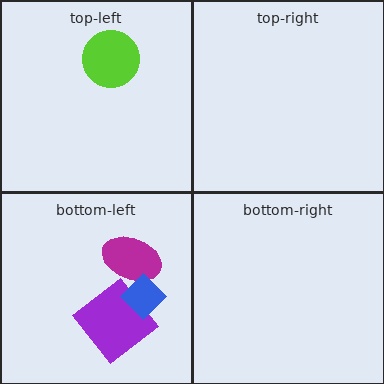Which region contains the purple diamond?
The bottom-left region.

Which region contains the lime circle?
The top-left region.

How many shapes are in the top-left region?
1.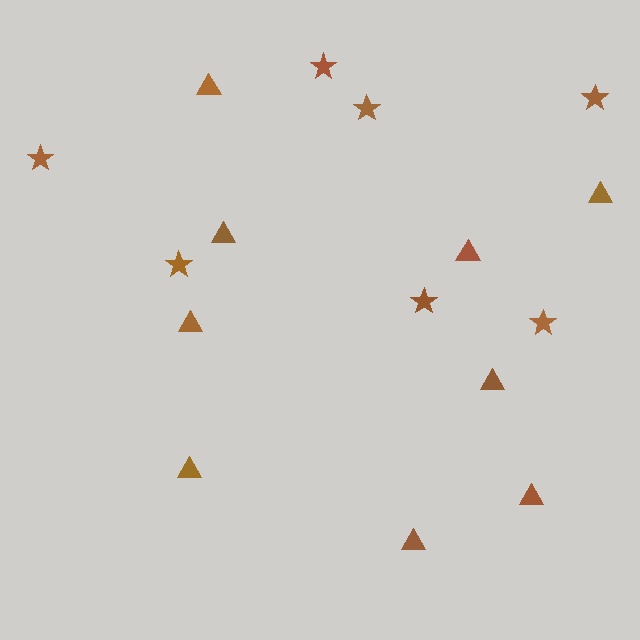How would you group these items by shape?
There are 2 groups: one group of triangles (9) and one group of stars (7).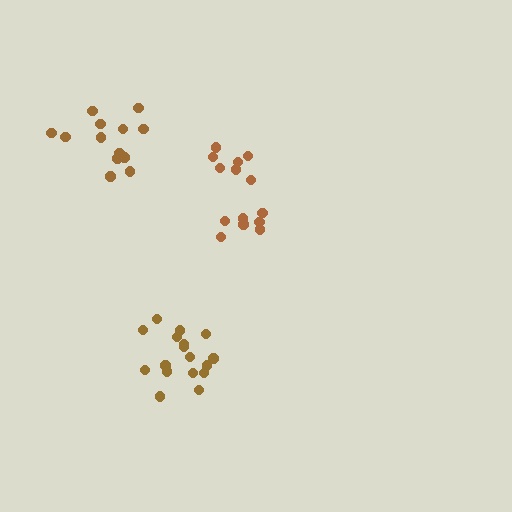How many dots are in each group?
Group 1: 14 dots, Group 2: 17 dots, Group 3: 13 dots (44 total).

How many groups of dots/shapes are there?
There are 3 groups.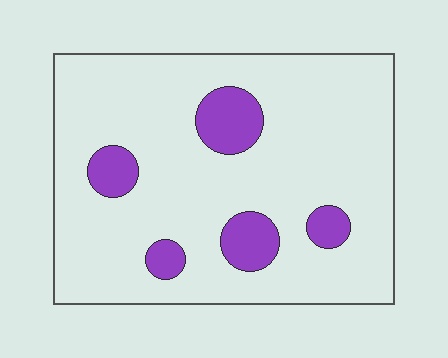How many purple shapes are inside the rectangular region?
5.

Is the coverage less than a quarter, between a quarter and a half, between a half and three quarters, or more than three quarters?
Less than a quarter.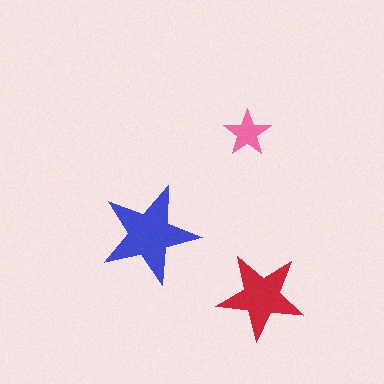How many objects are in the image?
There are 3 objects in the image.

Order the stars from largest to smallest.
the blue one, the red one, the pink one.